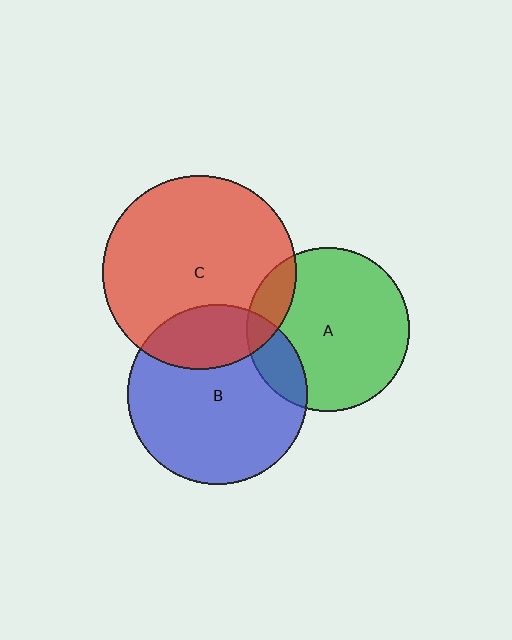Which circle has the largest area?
Circle C (red).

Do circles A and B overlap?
Yes.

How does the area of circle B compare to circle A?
Approximately 1.2 times.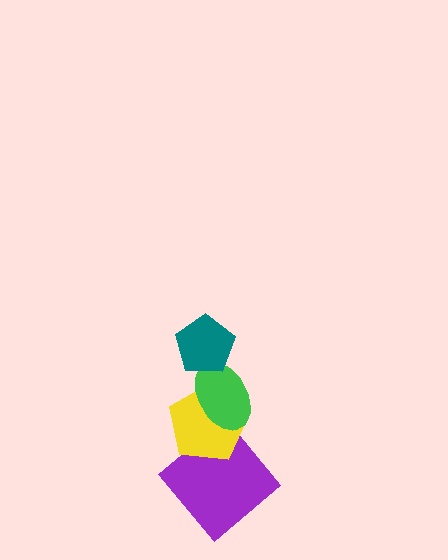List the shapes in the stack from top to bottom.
From top to bottom: the teal pentagon, the green ellipse, the yellow pentagon, the purple diamond.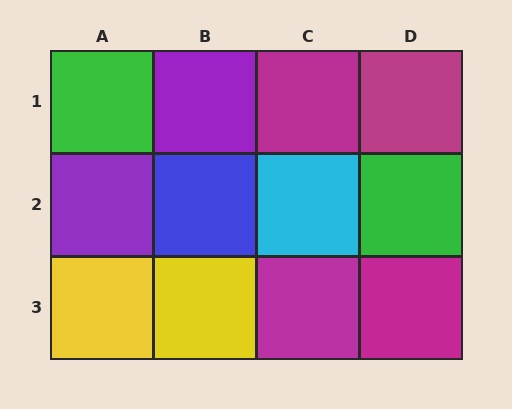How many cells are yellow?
2 cells are yellow.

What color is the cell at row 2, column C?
Cyan.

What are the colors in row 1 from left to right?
Green, purple, magenta, magenta.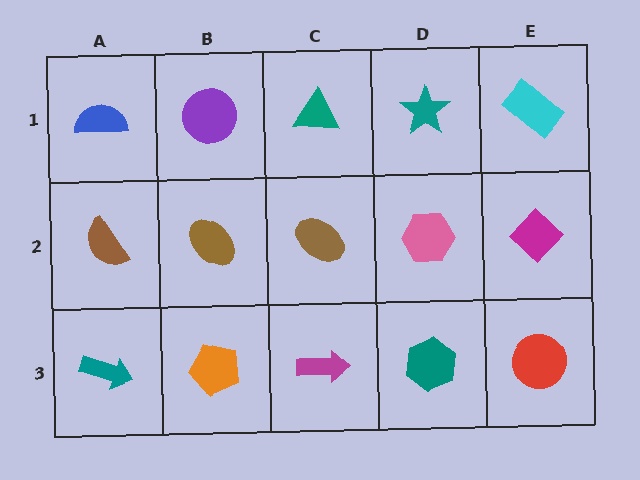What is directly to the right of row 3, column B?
A magenta arrow.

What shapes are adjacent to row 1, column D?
A pink hexagon (row 2, column D), a teal triangle (row 1, column C), a cyan rectangle (row 1, column E).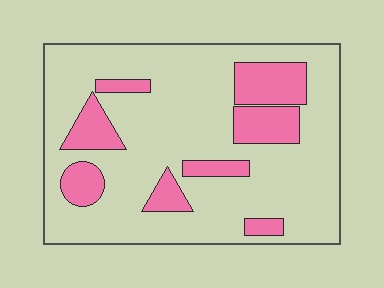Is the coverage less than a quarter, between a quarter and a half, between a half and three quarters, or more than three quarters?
Less than a quarter.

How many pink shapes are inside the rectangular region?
8.